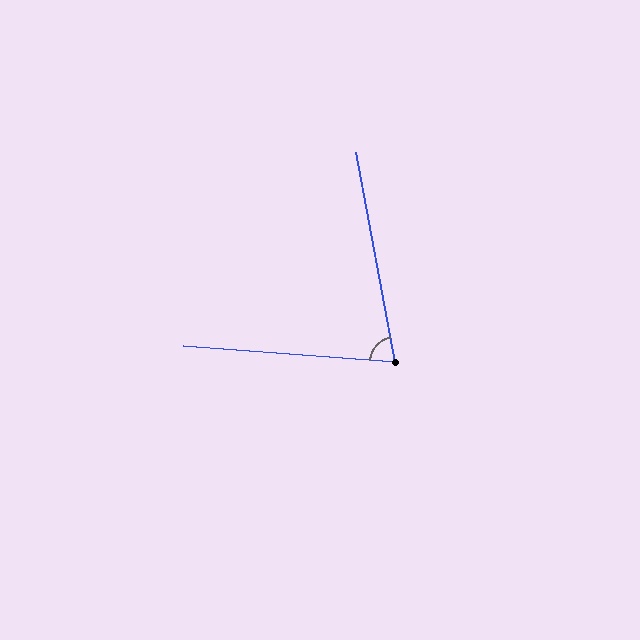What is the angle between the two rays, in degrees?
Approximately 75 degrees.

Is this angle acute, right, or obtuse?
It is acute.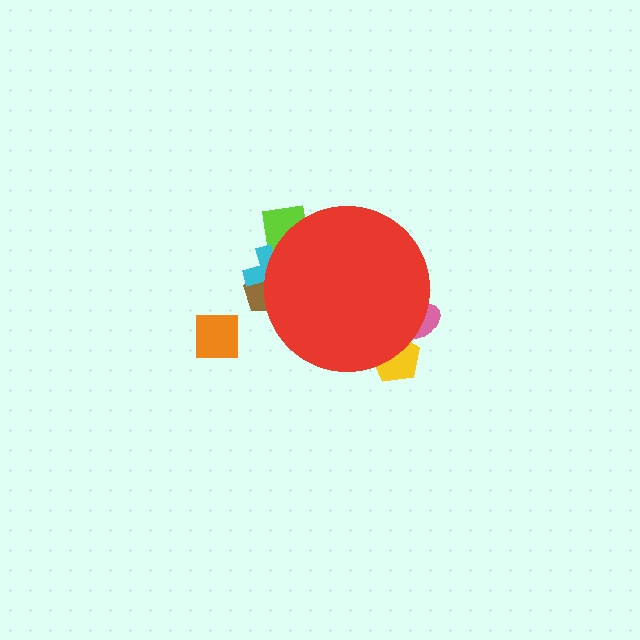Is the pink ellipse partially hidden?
Yes, the pink ellipse is partially hidden behind the red circle.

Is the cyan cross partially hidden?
Yes, the cyan cross is partially hidden behind the red circle.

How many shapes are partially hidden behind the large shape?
5 shapes are partially hidden.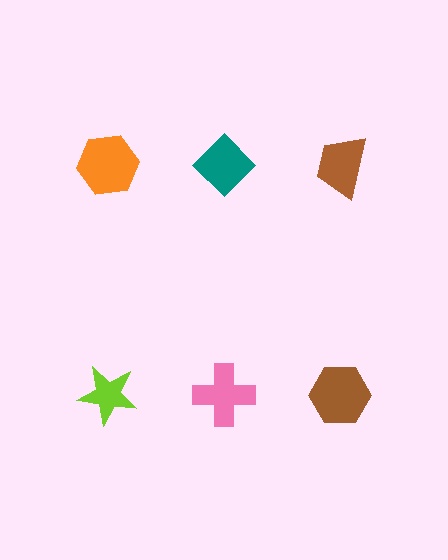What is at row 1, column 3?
A brown trapezoid.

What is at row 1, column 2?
A teal diamond.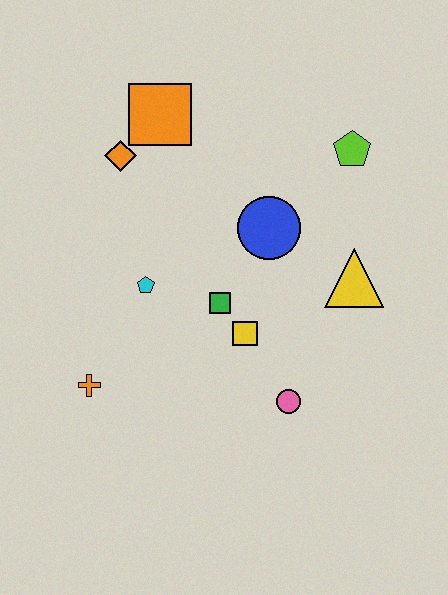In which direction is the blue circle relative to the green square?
The blue circle is above the green square.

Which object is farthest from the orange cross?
The lime pentagon is farthest from the orange cross.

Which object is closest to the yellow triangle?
The blue circle is closest to the yellow triangle.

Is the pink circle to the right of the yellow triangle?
No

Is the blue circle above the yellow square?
Yes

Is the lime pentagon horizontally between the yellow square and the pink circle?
No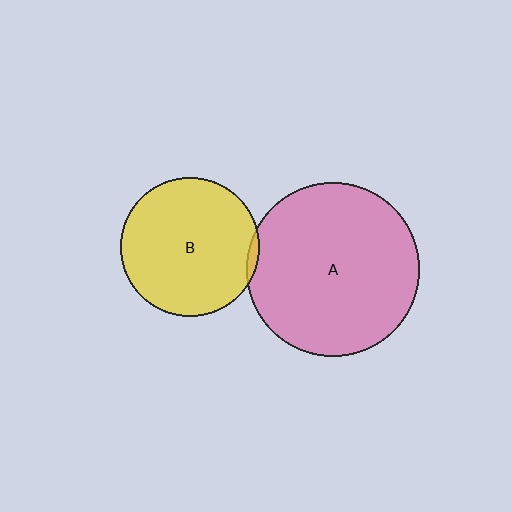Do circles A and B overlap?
Yes.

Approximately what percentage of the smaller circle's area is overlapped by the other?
Approximately 5%.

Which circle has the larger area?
Circle A (pink).